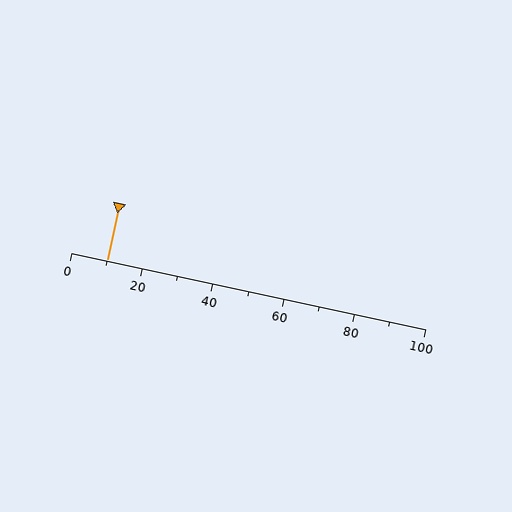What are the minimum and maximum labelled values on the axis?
The axis runs from 0 to 100.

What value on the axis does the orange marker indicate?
The marker indicates approximately 10.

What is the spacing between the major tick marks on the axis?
The major ticks are spaced 20 apart.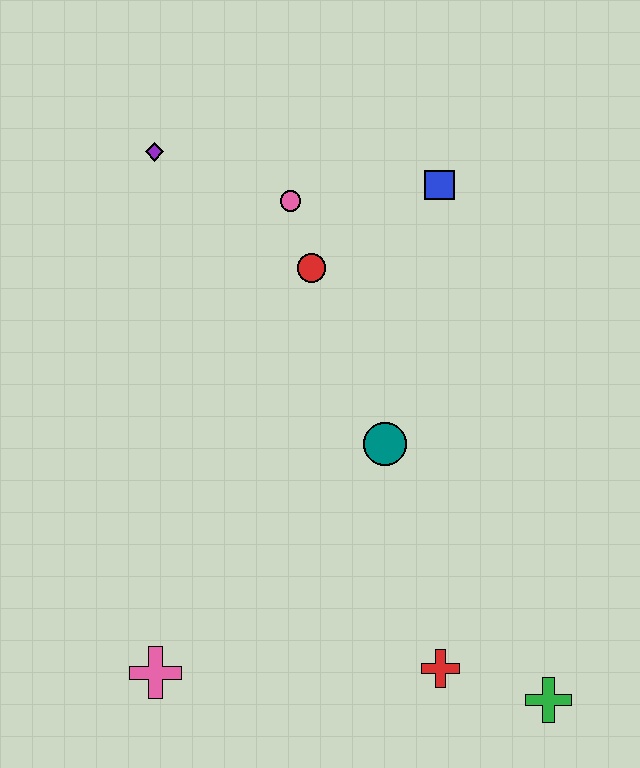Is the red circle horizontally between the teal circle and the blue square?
No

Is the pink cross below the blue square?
Yes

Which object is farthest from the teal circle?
The purple diamond is farthest from the teal circle.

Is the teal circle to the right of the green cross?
No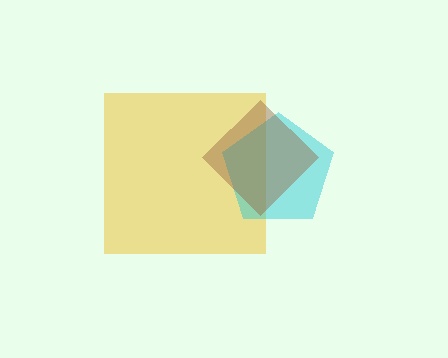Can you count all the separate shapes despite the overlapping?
Yes, there are 3 separate shapes.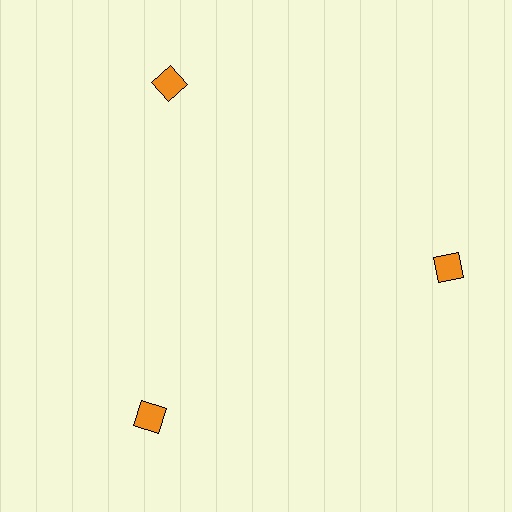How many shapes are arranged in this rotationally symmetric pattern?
There are 3 shapes, arranged in 3 groups of 1.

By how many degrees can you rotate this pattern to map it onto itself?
The pattern maps onto itself every 120 degrees of rotation.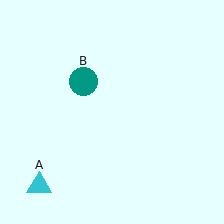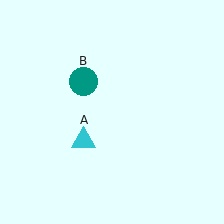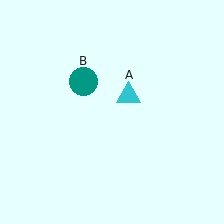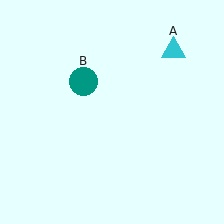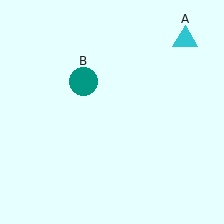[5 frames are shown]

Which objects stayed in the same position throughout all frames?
Teal circle (object B) remained stationary.